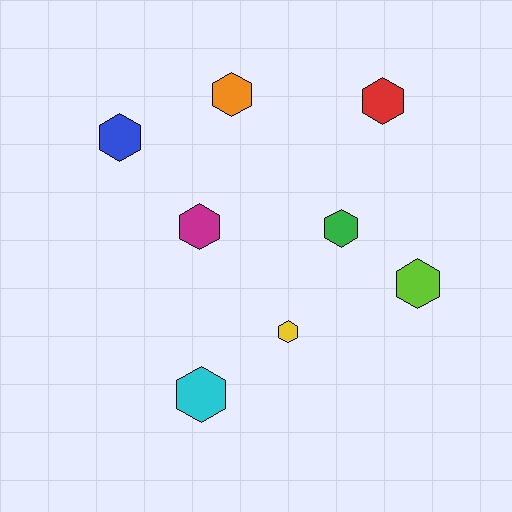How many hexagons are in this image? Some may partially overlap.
There are 8 hexagons.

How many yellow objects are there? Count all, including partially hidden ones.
There is 1 yellow object.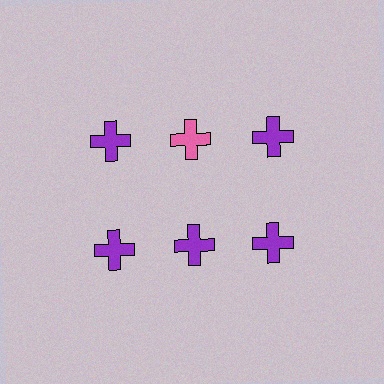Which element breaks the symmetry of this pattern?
The pink cross in the top row, second from left column breaks the symmetry. All other shapes are purple crosses.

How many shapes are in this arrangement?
There are 6 shapes arranged in a grid pattern.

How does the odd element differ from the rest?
It has a different color: pink instead of purple.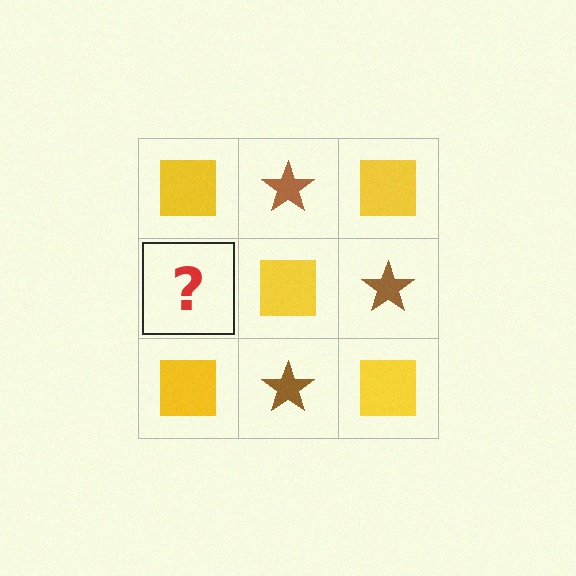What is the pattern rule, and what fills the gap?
The rule is that it alternates yellow square and brown star in a checkerboard pattern. The gap should be filled with a brown star.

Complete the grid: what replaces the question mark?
The question mark should be replaced with a brown star.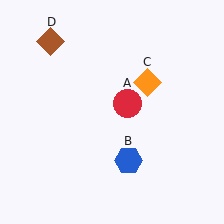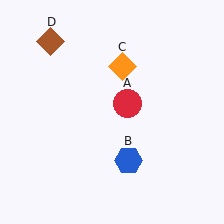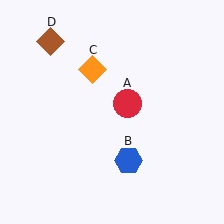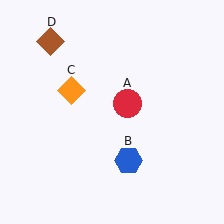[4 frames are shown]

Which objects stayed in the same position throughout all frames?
Red circle (object A) and blue hexagon (object B) and brown diamond (object D) remained stationary.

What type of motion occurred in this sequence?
The orange diamond (object C) rotated counterclockwise around the center of the scene.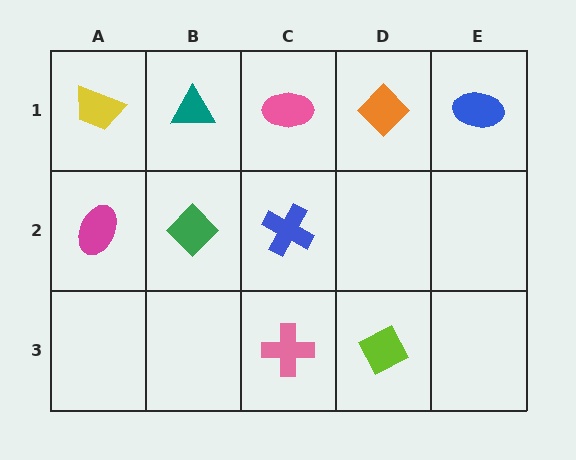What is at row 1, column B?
A teal triangle.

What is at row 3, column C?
A pink cross.